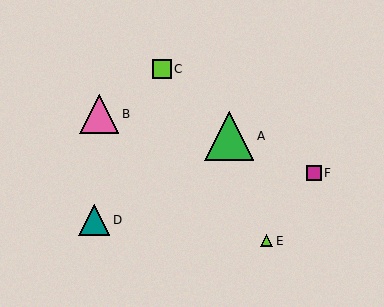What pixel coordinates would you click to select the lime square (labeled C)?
Click at (162, 69) to select the lime square C.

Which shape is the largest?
The green triangle (labeled A) is the largest.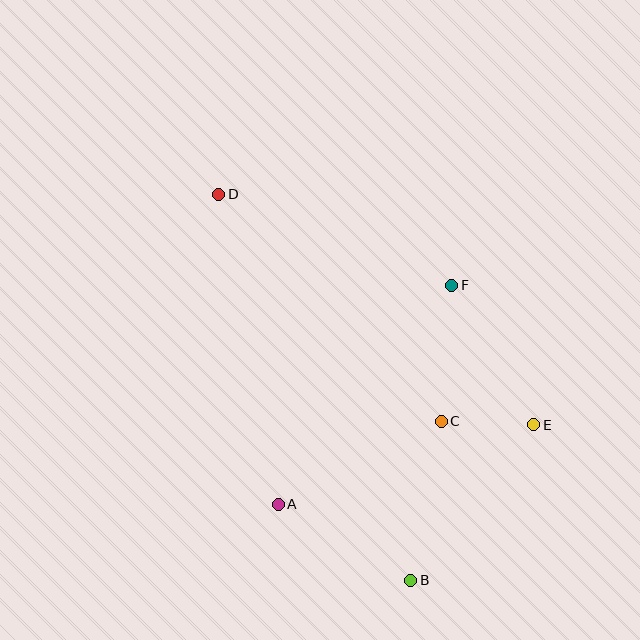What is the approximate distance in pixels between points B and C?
The distance between B and C is approximately 162 pixels.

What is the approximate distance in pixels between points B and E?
The distance between B and E is approximately 198 pixels.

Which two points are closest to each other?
Points C and E are closest to each other.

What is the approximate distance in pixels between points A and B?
The distance between A and B is approximately 153 pixels.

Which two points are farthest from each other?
Points B and D are farthest from each other.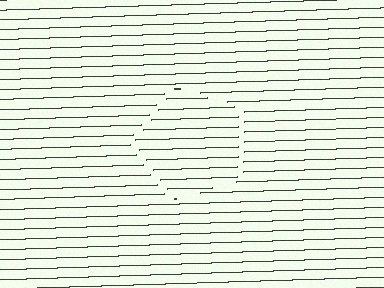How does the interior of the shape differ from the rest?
The interior of the shape contains the same grating, shifted by half a period — the contour is defined by the phase discontinuity where line-ends from the inner and outer gratings abut.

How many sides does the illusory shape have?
5 sides — the line-ends trace a pentagon.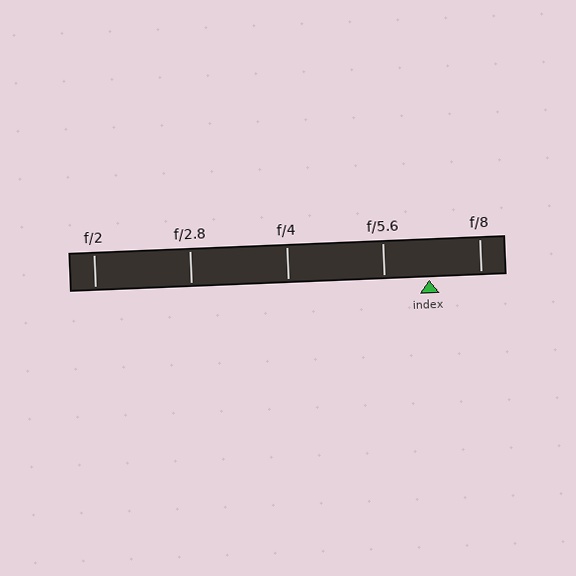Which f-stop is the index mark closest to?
The index mark is closest to f/5.6.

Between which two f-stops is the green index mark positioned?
The index mark is between f/5.6 and f/8.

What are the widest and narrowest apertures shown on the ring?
The widest aperture shown is f/2 and the narrowest is f/8.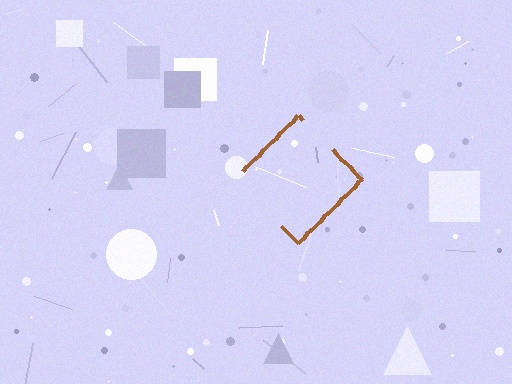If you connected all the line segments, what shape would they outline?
They would outline a diamond.